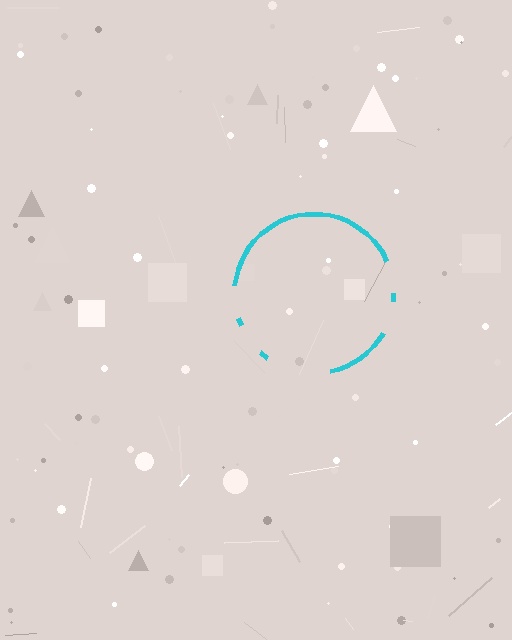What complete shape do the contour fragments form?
The contour fragments form a circle.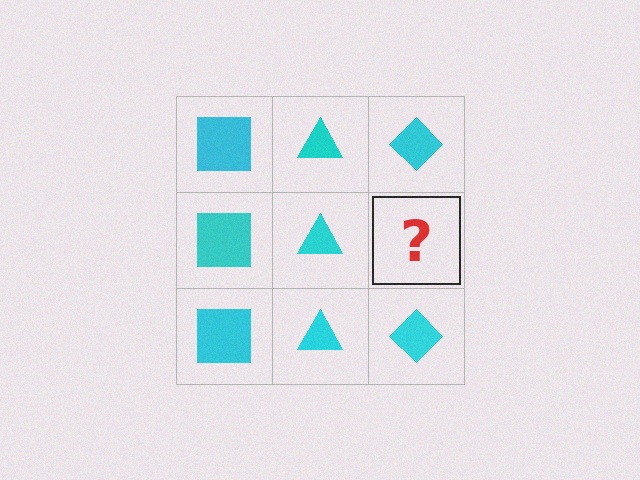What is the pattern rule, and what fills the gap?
The rule is that each column has a consistent shape. The gap should be filled with a cyan diamond.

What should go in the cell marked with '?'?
The missing cell should contain a cyan diamond.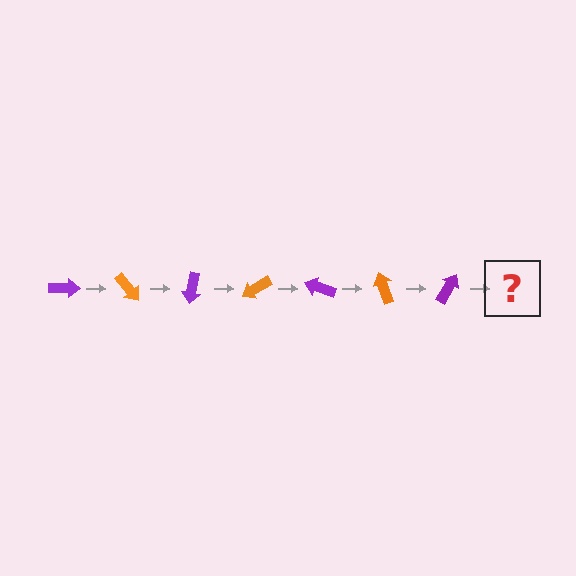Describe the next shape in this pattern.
It should be an orange arrow, rotated 350 degrees from the start.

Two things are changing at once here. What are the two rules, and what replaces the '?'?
The two rules are that it rotates 50 degrees each step and the color cycles through purple and orange. The '?' should be an orange arrow, rotated 350 degrees from the start.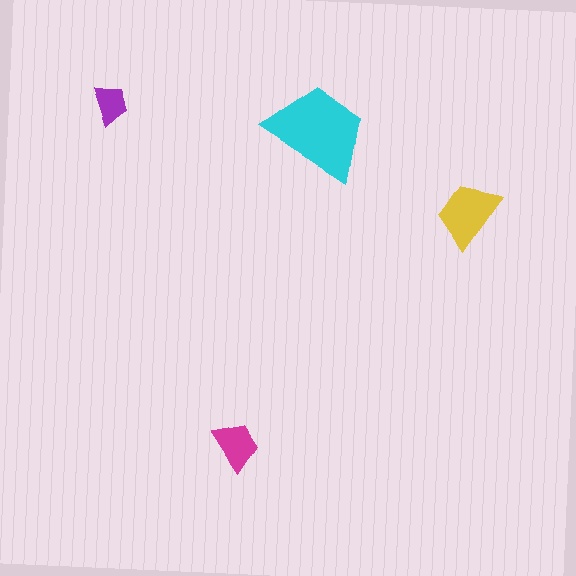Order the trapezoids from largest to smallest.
the cyan one, the yellow one, the magenta one, the purple one.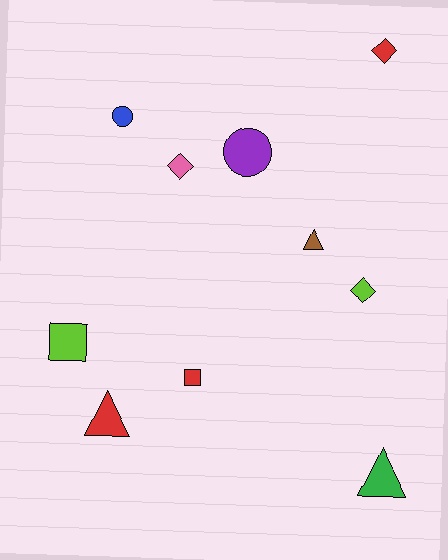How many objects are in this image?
There are 10 objects.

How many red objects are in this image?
There are 3 red objects.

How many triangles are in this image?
There are 3 triangles.